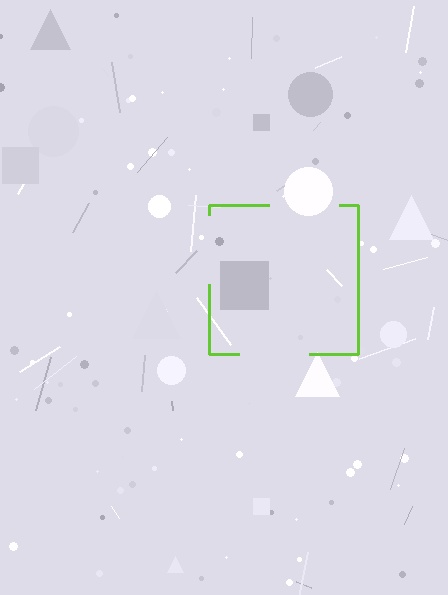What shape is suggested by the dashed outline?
The dashed outline suggests a square.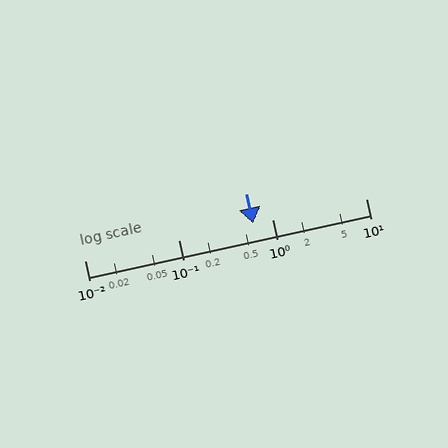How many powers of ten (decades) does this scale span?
The scale spans 3 decades, from 0.01 to 10.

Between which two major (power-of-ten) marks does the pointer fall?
The pointer is between 0.1 and 1.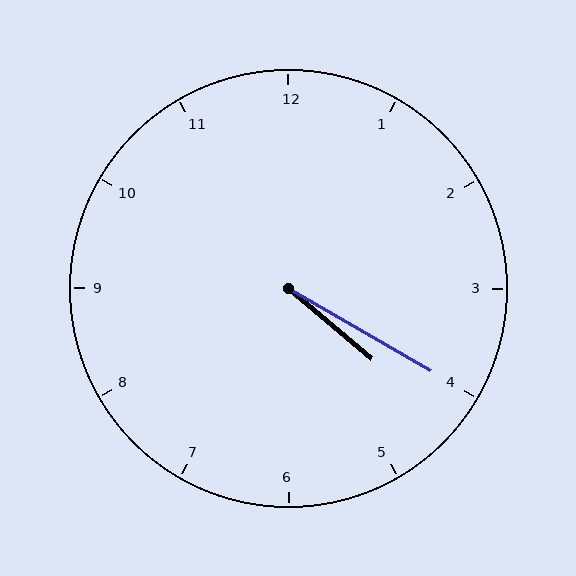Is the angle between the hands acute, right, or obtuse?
It is acute.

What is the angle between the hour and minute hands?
Approximately 10 degrees.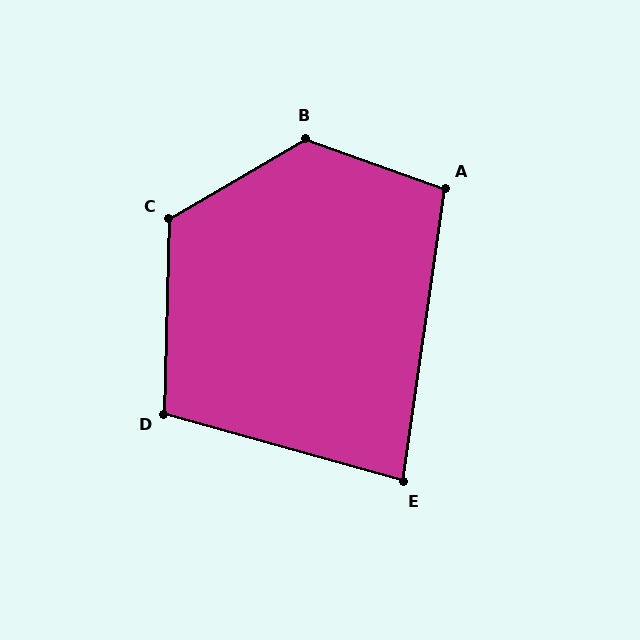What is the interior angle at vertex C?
Approximately 122 degrees (obtuse).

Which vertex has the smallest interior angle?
E, at approximately 82 degrees.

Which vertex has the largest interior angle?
B, at approximately 130 degrees.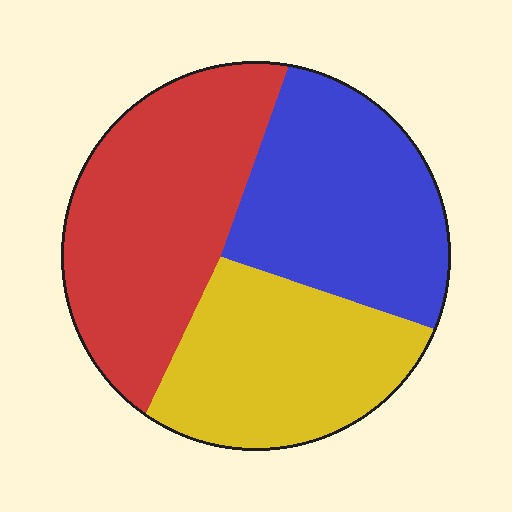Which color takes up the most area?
Red, at roughly 40%.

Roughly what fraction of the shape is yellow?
Yellow covers around 30% of the shape.